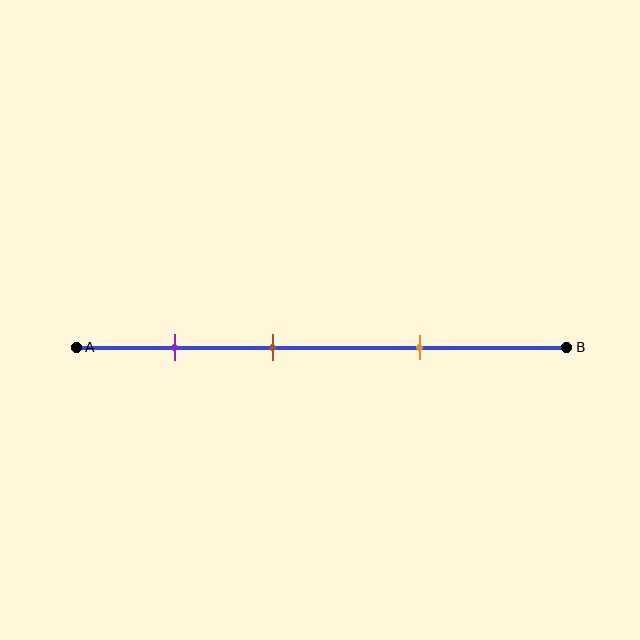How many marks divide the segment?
There are 3 marks dividing the segment.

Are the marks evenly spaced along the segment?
Yes, the marks are approximately evenly spaced.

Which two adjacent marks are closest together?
The purple and brown marks are the closest adjacent pair.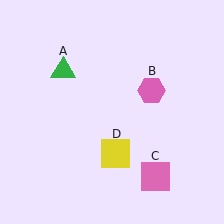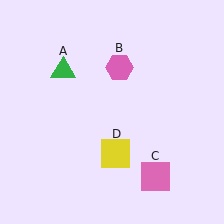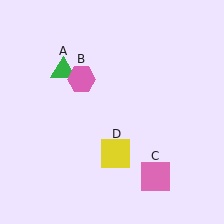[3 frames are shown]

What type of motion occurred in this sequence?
The pink hexagon (object B) rotated counterclockwise around the center of the scene.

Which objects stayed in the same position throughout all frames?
Green triangle (object A) and pink square (object C) and yellow square (object D) remained stationary.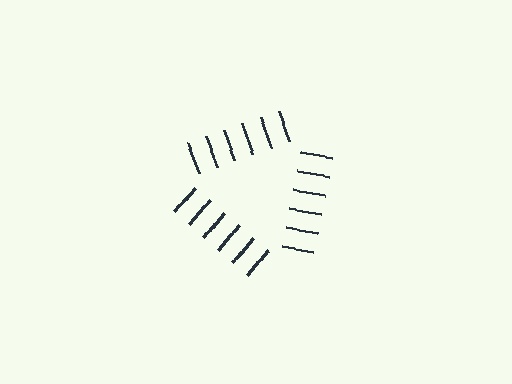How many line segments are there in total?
18 — 6 along each of the 3 edges.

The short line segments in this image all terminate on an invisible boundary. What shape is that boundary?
An illusory triangle — the line segments terminate on its edges but no continuous stroke is drawn.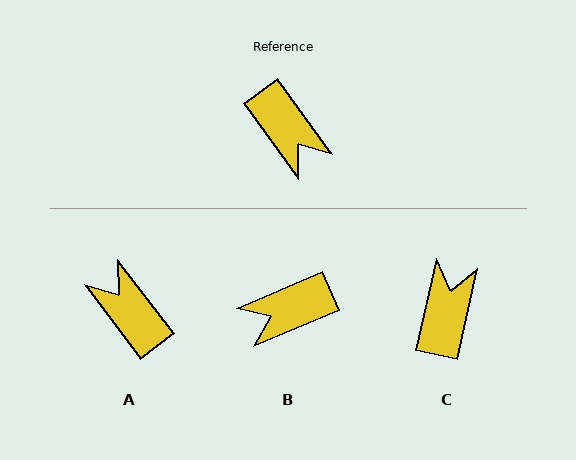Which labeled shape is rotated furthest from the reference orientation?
A, about 179 degrees away.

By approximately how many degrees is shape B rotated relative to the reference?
Approximately 103 degrees clockwise.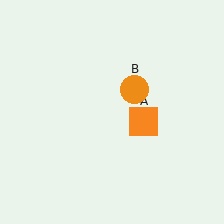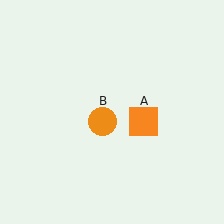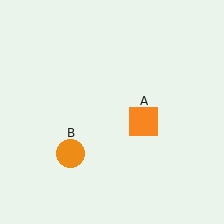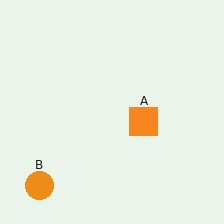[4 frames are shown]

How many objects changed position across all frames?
1 object changed position: orange circle (object B).